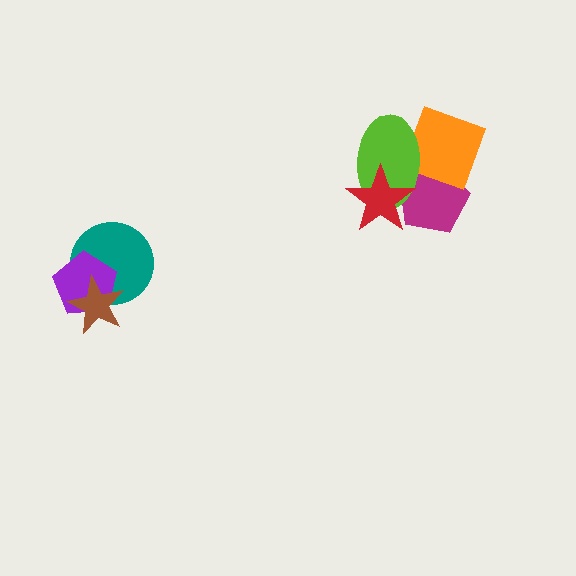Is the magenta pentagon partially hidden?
Yes, it is partially covered by another shape.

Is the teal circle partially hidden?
Yes, it is partially covered by another shape.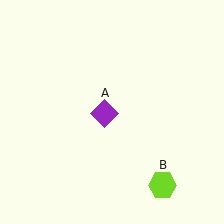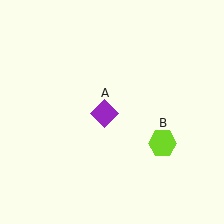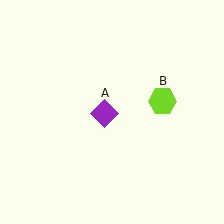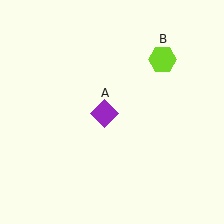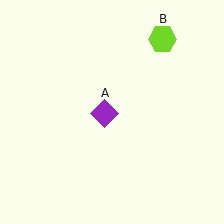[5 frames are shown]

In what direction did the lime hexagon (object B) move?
The lime hexagon (object B) moved up.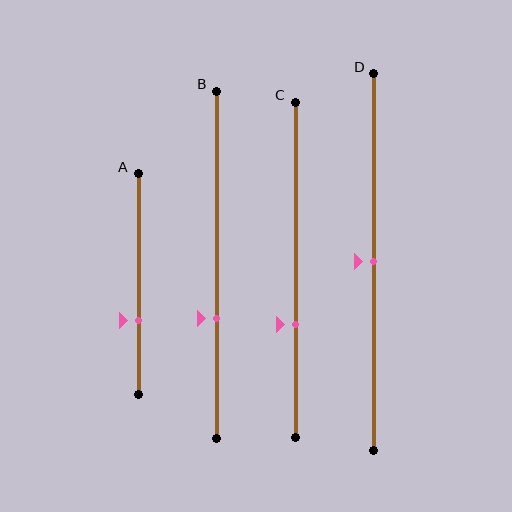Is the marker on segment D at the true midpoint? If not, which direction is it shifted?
Yes, the marker on segment D is at the true midpoint.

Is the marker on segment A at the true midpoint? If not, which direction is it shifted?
No, the marker on segment A is shifted downward by about 16% of the segment length.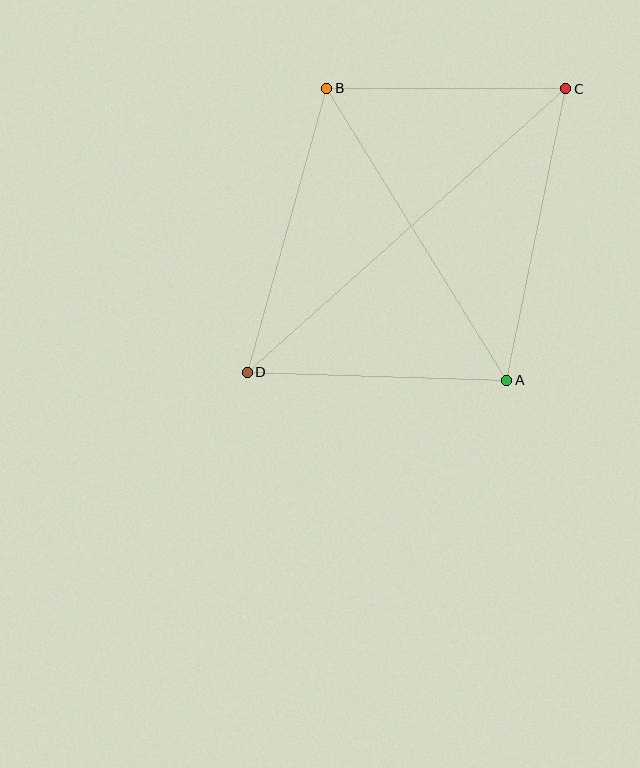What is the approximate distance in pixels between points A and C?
The distance between A and C is approximately 297 pixels.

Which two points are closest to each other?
Points B and C are closest to each other.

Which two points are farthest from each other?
Points C and D are farthest from each other.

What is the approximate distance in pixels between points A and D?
The distance between A and D is approximately 259 pixels.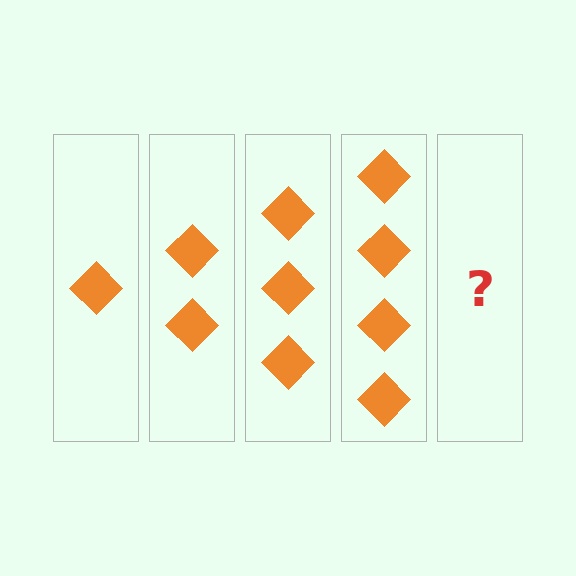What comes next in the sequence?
The next element should be 5 diamonds.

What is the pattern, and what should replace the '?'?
The pattern is that each step adds one more diamond. The '?' should be 5 diamonds.